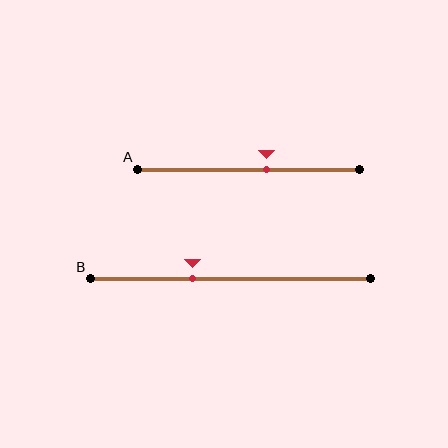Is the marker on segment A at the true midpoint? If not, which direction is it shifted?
No, the marker on segment A is shifted to the right by about 8% of the segment length.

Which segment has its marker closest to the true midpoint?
Segment A has its marker closest to the true midpoint.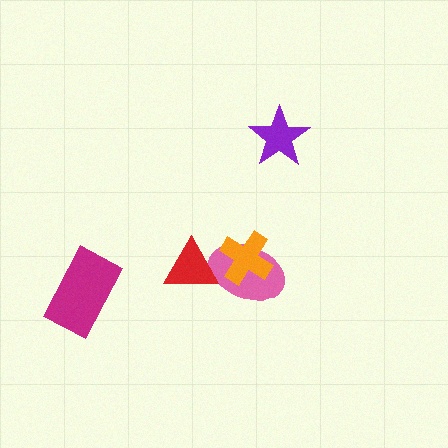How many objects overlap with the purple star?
0 objects overlap with the purple star.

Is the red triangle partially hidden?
No, no other shape covers it.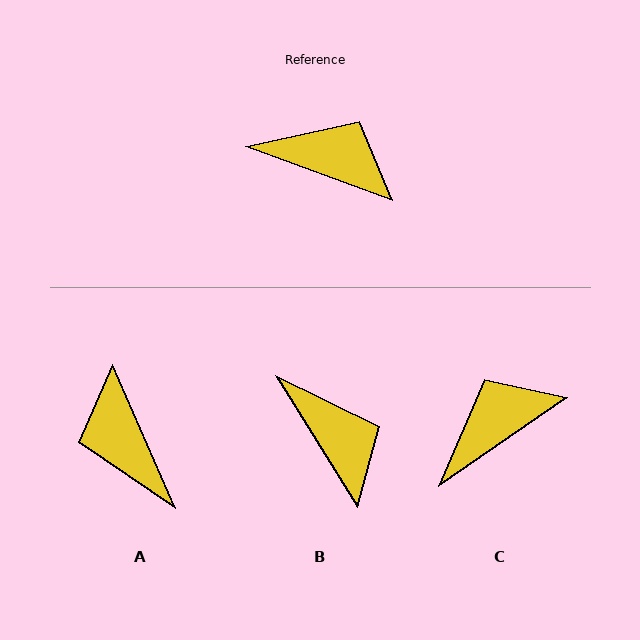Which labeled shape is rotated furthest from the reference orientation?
A, about 134 degrees away.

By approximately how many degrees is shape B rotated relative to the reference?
Approximately 38 degrees clockwise.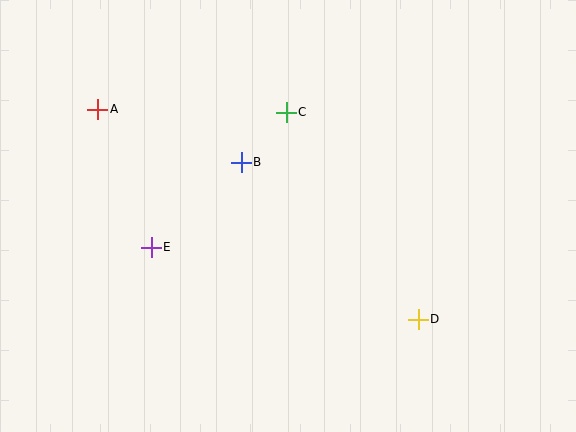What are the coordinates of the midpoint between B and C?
The midpoint between B and C is at (264, 137).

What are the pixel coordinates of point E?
Point E is at (151, 247).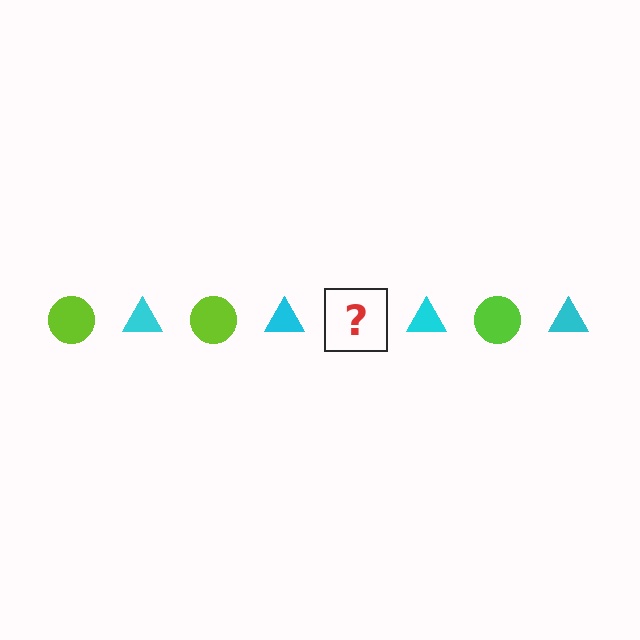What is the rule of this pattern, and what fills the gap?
The rule is that the pattern alternates between lime circle and cyan triangle. The gap should be filled with a lime circle.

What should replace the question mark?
The question mark should be replaced with a lime circle.